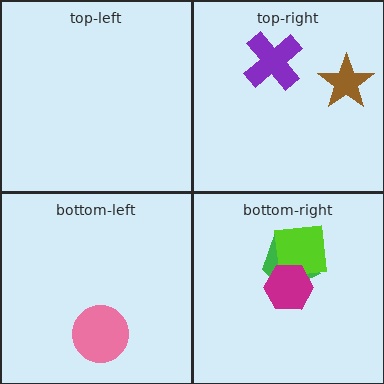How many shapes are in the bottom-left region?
1.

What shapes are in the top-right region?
The brown star, the purple cross.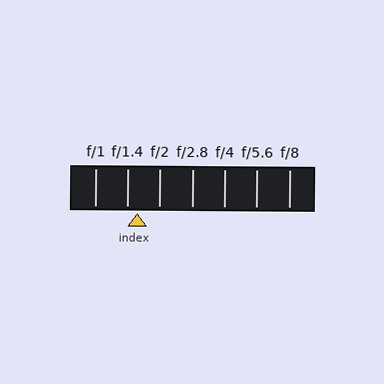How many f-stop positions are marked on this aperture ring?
There are 7 f-stop positions marked.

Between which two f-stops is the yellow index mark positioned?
The index mark is between f/1.4 and f/2.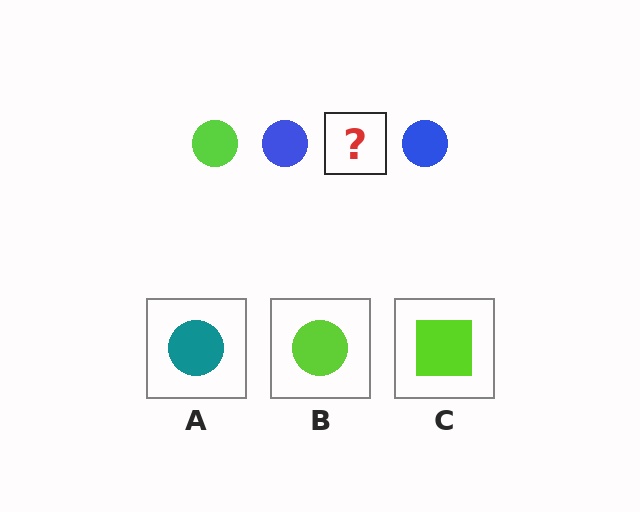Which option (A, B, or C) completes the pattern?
B.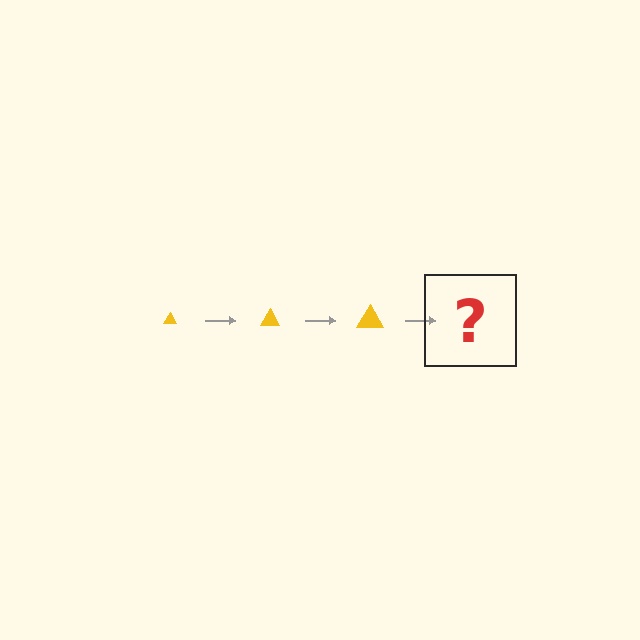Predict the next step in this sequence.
The next step is a yellow triangle, larger than the previous one.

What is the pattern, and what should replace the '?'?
The pattern is that the triangle gets progressively larger each step. The '?' should be a yellow triangle, larger than the previous one.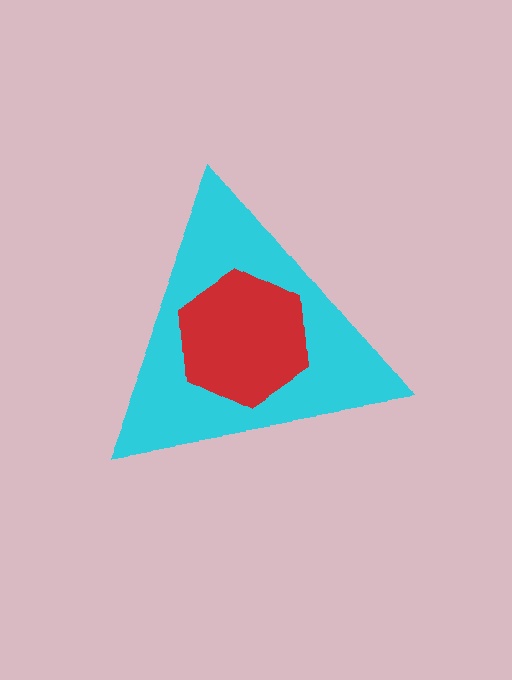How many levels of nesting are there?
2.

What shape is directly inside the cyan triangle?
The red hexagon.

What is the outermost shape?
The cyan triangle.